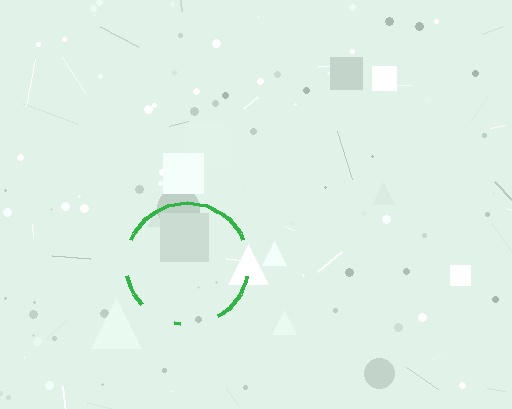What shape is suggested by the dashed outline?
The dashed outline suggests a circle.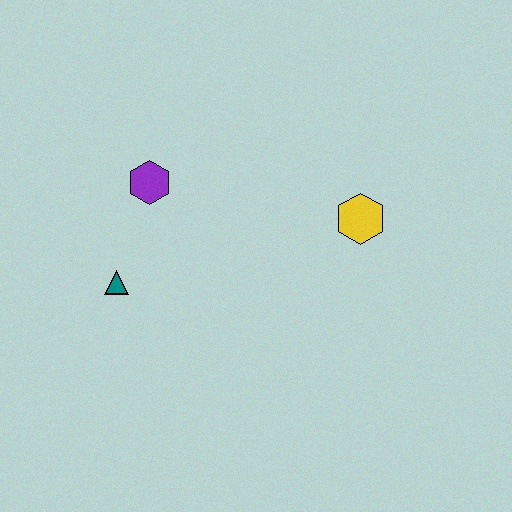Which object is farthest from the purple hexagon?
The yellow hexagon is farthest from the purple hexagon.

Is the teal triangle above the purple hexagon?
No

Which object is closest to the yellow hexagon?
The purple hexagon is closest to the yellow hexagon.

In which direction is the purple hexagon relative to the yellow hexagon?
The purple hexagon is to the left of the yellow hexagon.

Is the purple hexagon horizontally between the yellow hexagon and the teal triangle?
Yes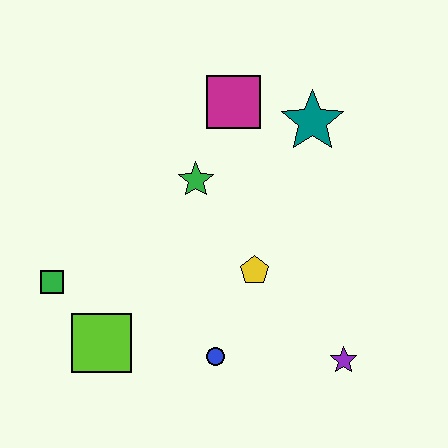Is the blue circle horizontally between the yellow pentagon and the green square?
Yes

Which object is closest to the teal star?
The magenta square is closest to the teal star.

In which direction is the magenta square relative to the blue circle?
The magenta square is above the blue circle.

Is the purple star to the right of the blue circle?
Yes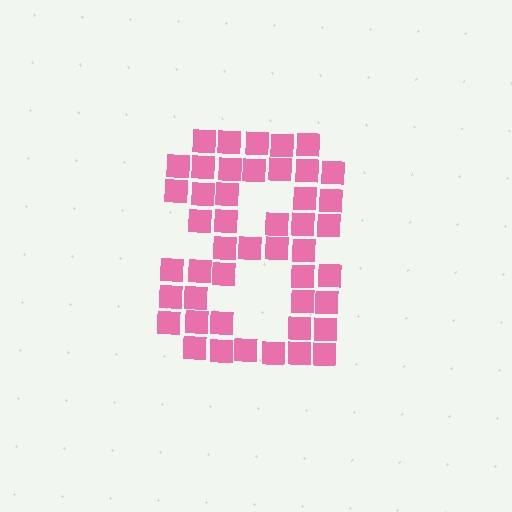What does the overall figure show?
The overall figure shows the digit 8.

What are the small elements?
The small elements are squares.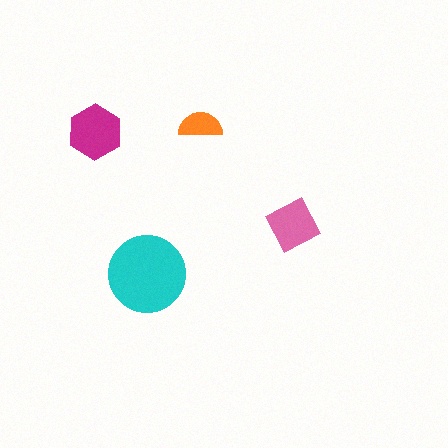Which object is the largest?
The cyan circle.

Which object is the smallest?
The orange semicircle.